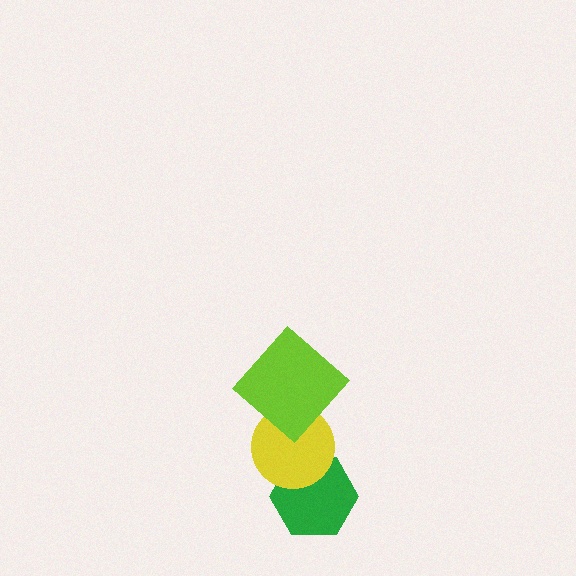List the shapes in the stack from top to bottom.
From top to bottom: the lime diamond, the yellow circle, the green hexagon.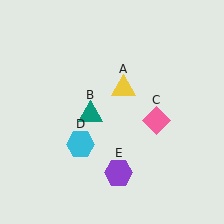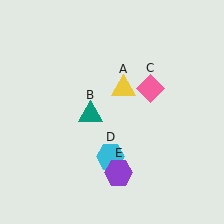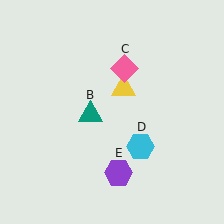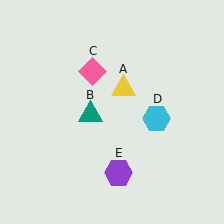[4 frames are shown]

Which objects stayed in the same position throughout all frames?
Yellow triangle (object A) and teal triangle (object B) and purple hexagon (object E) remained stationary.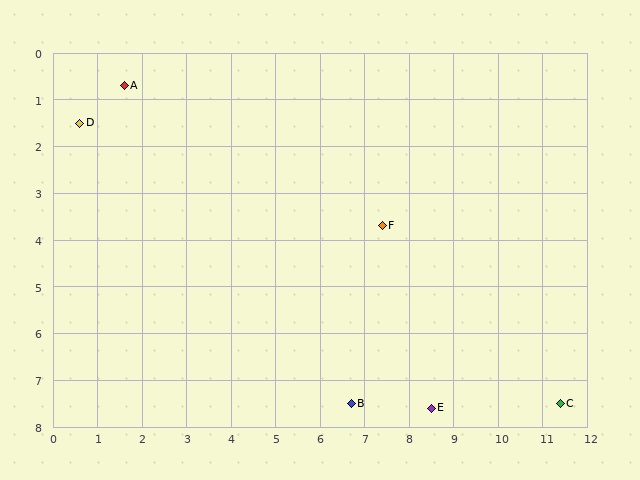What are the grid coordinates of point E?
Point E is at approximately (8.5, 7.6).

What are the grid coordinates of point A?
Point A is at approximately (1.6, 0.7).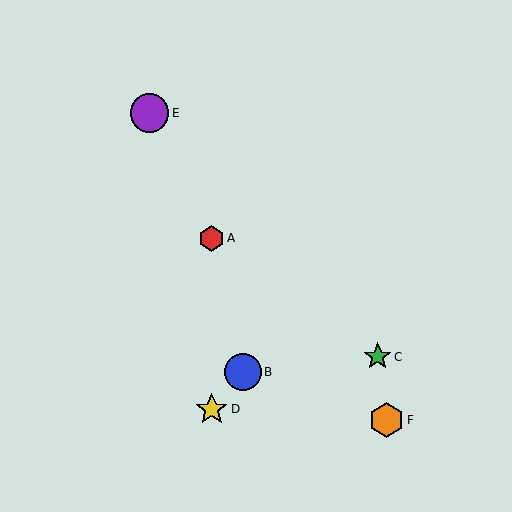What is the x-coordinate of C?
Object C is at x≈378.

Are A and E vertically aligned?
No, A is at x≈212 and E is at x≈150.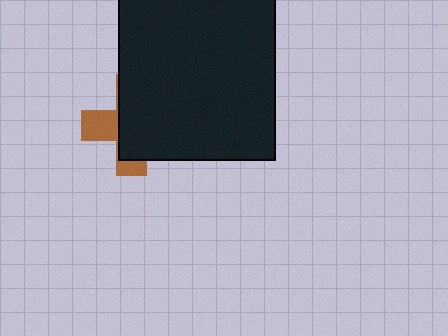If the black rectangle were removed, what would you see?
You would see the complete brown cross.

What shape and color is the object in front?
The object in front is a black rectangle.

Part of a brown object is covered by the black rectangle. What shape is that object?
It is a cross.